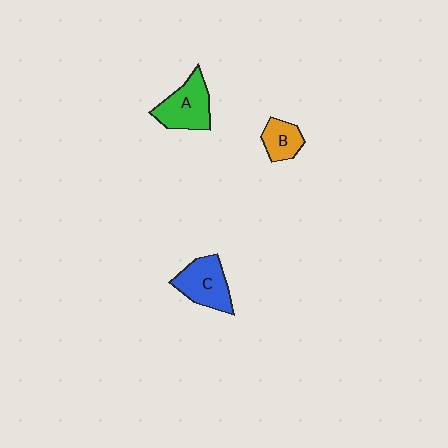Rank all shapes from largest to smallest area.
From largest to smallest: A (green), C (blue), B (orange).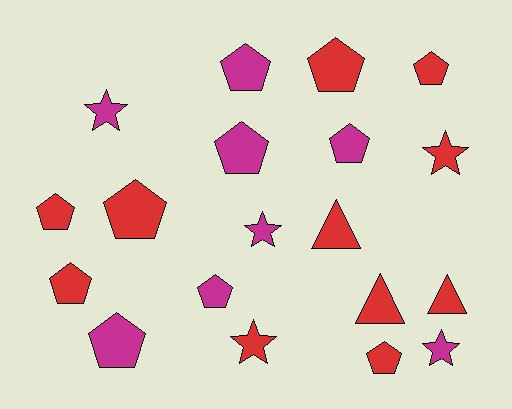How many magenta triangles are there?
There are no magenta triangles.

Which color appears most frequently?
Red, with 11 objects.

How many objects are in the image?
There are 19 objects.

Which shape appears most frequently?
Pentagon, with 11 objects.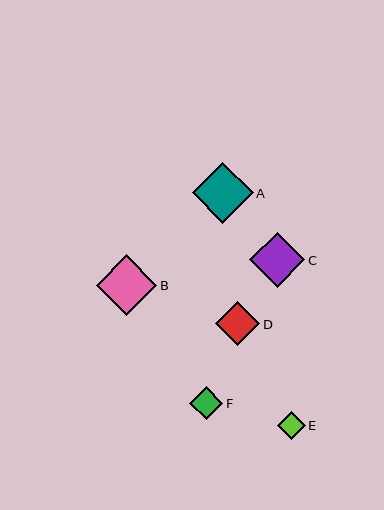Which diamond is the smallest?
Diamond E is the smallest with a size of approximately 28 pixels.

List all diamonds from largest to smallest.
From largest to smallest: A, B, C, D, F, E.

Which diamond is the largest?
Diamond A is the largest with a size of approximately 61 pixels.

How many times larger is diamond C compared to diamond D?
Diamond C is approximately 1.2 times the size of diamond D.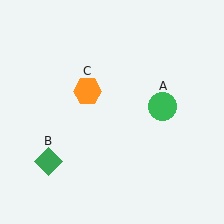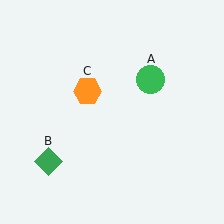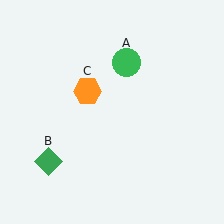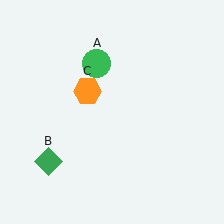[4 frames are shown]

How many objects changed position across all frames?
1 object changed position: green circle (object A).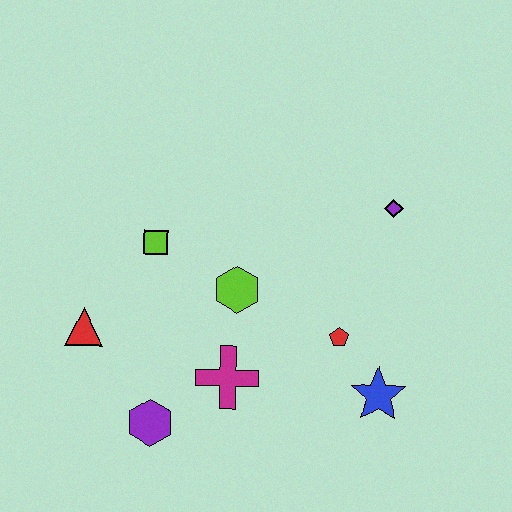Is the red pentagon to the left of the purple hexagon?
No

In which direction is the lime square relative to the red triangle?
The lime square is above the red triangle.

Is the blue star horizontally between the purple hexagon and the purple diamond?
Yes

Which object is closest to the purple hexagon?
The magenta cross is closest to the purple hexagon.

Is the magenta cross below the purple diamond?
Yes